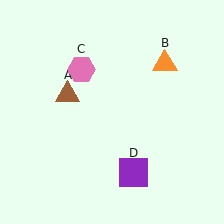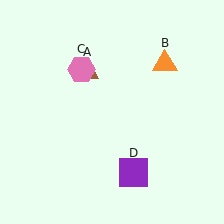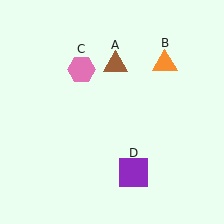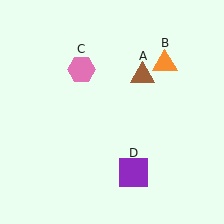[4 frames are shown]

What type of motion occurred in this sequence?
The brown triangle (object A) rotated clockwise around the center of the scene.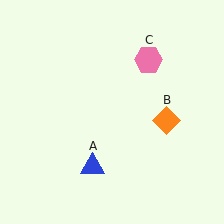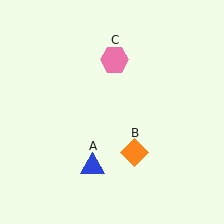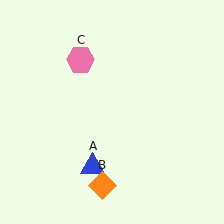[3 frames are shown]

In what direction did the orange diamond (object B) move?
The orange diamond (object B) moved down and to the left.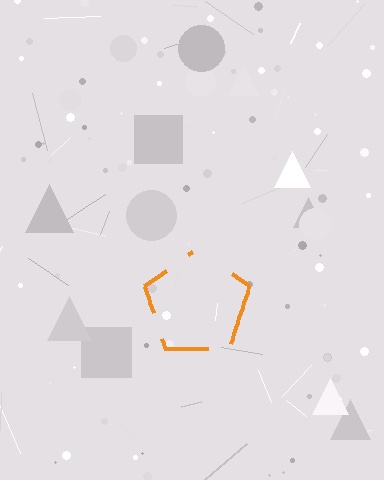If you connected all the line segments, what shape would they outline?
They would outline a pentagon.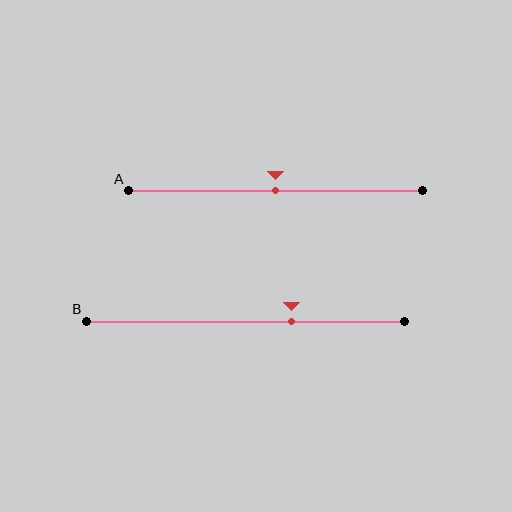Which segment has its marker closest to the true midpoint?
Segment A has its marker closest to the true midpoint.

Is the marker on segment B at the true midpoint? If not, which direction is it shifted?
No, the marker on segment B is shifted to the right by about 15% of the segment length.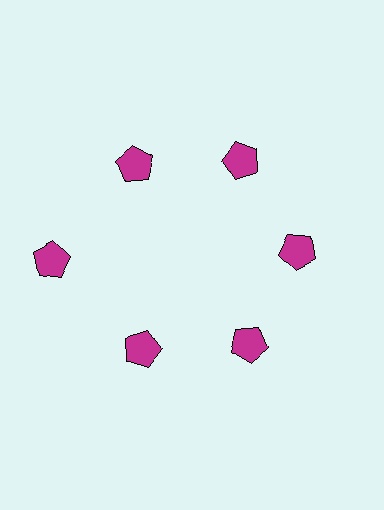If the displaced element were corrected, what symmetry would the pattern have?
It would have 6-fold rotational symmetry — the pattern would map onto itself every 60 degrees.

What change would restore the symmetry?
The symmetry would be restored by moving it inward, back onto the ring so that all 6 pentagons sit at equal angles and equal distance from the center.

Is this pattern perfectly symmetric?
No. The 6 magenta pentagons are arranged in a ring, but one element near the 9 o'clock position is pushed outward from the center, breaking the 6-fold rotational symmetry.